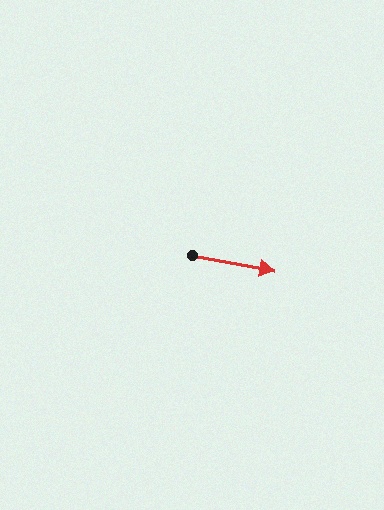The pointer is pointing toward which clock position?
Roughly 3 o'clock.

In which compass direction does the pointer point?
East.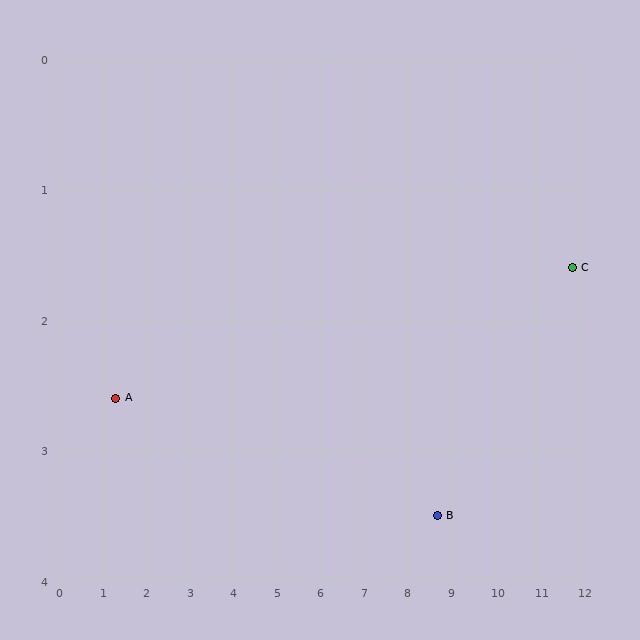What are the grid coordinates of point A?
Point A is at approximately (1.3, 2.6).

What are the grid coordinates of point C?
Point C is at approximately (11.8, 1.6).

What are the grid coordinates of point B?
Point B is at approximately (8.7, 3.5).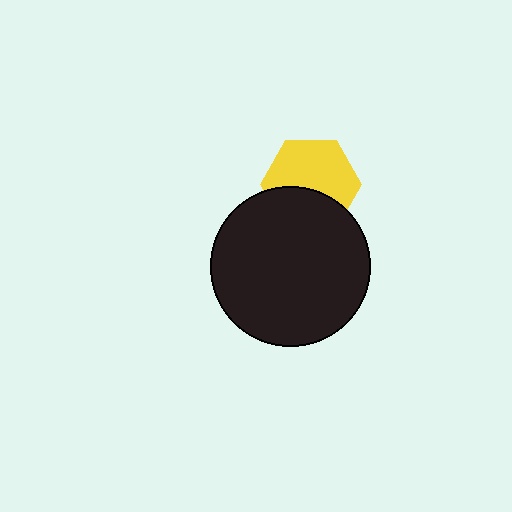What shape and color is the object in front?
The object in front is a black circle.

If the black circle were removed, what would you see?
You would see the complete yellow hexagon.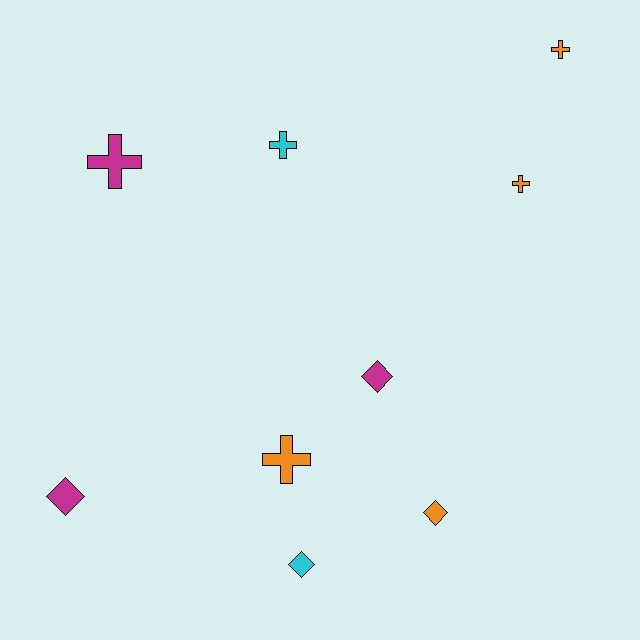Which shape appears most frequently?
Cross, with 5 objects.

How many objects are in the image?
There are 9 objects.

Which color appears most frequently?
Orange, with 4 objects.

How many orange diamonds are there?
There is 1 orange diamond.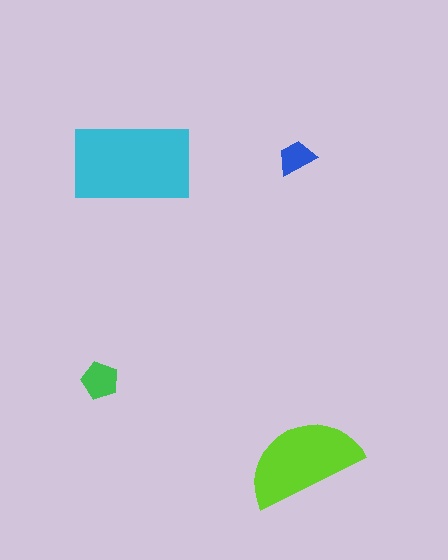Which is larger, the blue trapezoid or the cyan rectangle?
The cyan rectangle.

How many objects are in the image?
There are 4 objects in the image.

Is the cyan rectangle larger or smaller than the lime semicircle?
Larger.